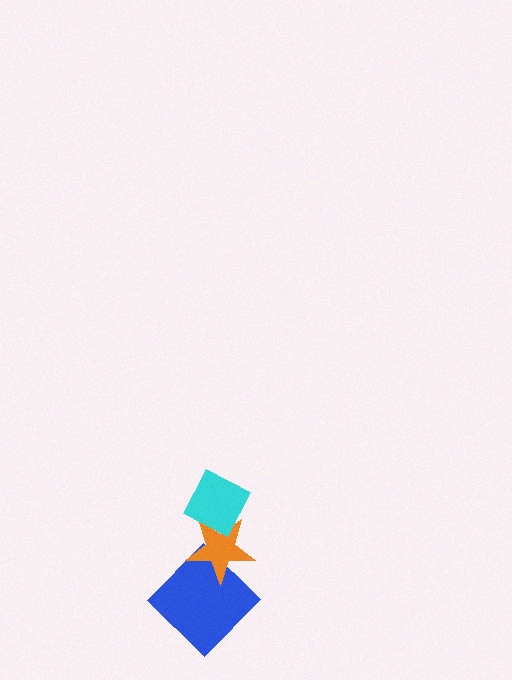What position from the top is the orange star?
The orange star is 2nd from the top.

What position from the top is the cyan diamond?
The cyan diamond is 1st from the top.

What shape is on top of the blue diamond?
The orange star is on top of the blue diamond.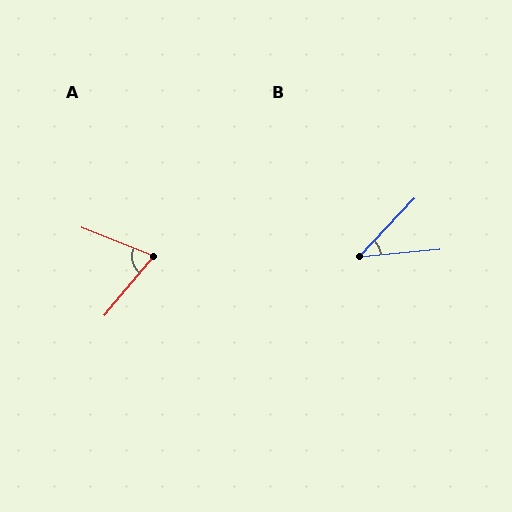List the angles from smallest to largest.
B (42°), A (72°).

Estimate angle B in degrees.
Approximately 42 degrees.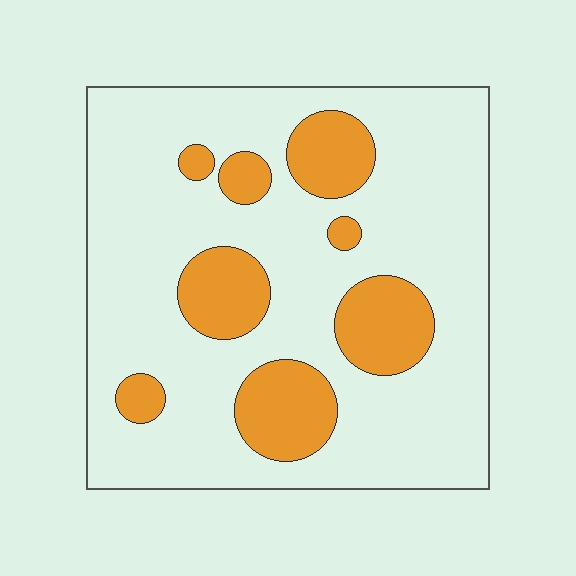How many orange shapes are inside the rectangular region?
8.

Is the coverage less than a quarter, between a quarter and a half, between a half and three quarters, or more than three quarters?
Less than a quarter.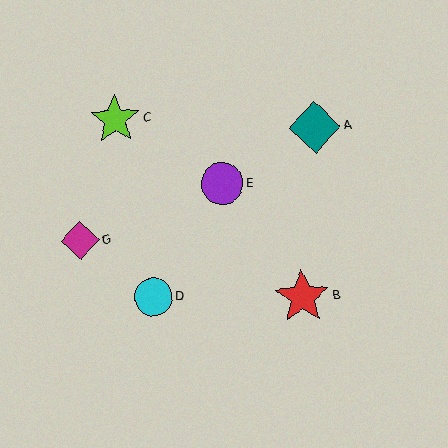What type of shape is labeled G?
Shape G is a magenta diamond.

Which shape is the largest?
The red star (labeled B) is the largest.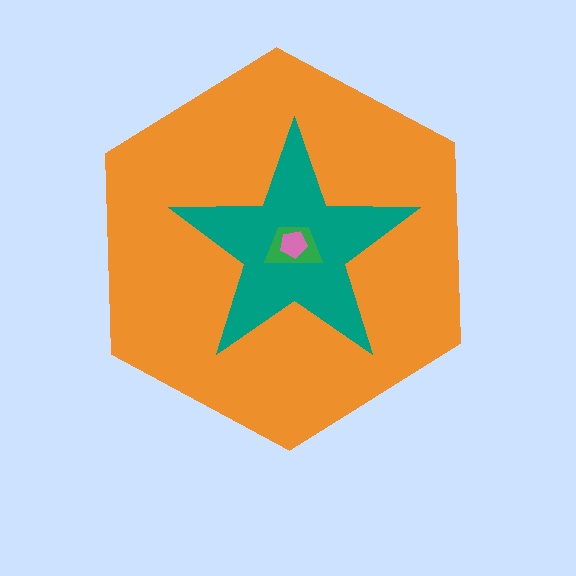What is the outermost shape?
The orange hexagon.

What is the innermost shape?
The pink pentagon.